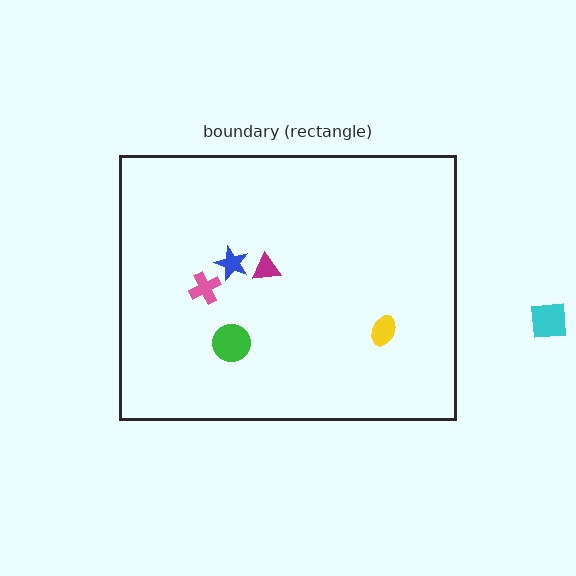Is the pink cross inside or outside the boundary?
Inside.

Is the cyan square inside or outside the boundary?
Outside.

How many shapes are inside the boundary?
5 inside, 1 outside.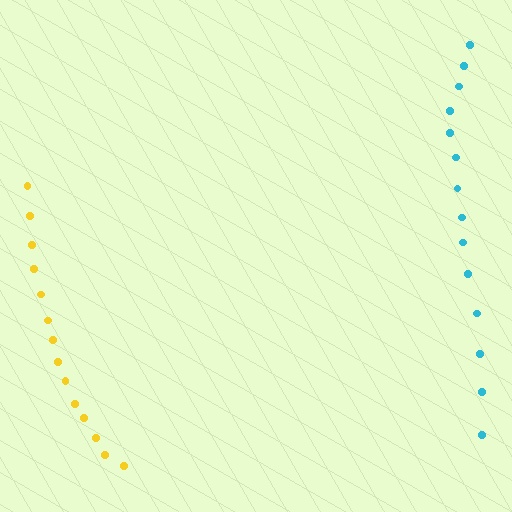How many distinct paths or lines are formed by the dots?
There are 2 distinct paths.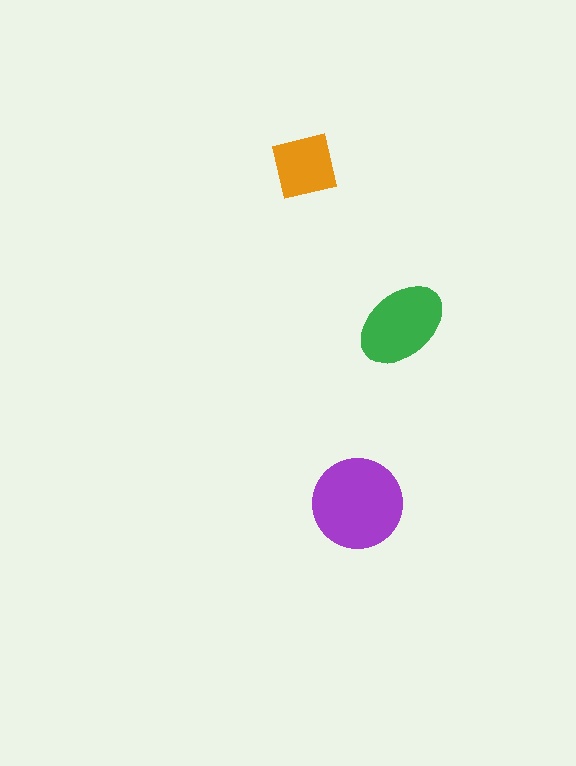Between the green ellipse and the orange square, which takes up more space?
The green ellipse.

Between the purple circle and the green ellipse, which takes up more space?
The purple circle.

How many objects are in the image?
There are 3 objects in the image.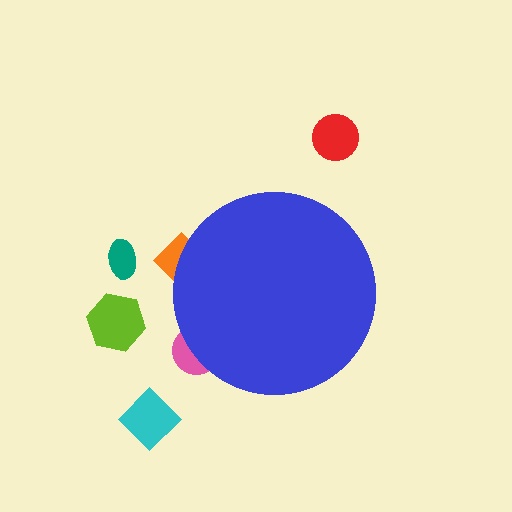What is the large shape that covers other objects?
A blue circle.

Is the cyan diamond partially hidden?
No, the cyan diamond is fully visible.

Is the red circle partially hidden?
No, the red circle is fully visible.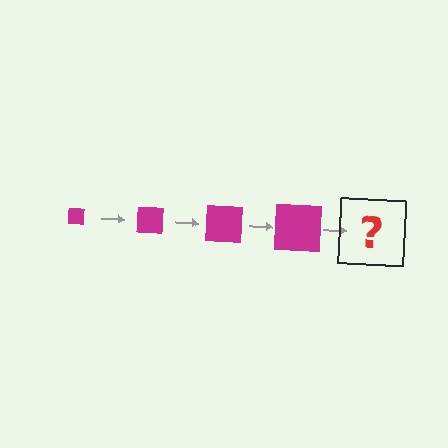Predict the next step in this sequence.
The next step is a magenta square, larger than the previous one.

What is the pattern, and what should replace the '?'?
The pattern is that the square gets progressively larger each step. The '?' should be a magenta square, larger than the previous one.